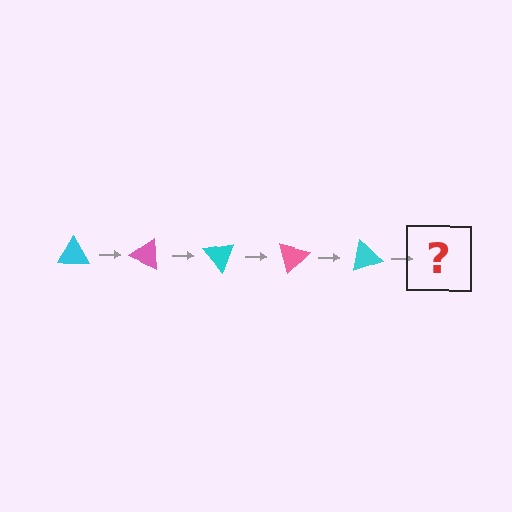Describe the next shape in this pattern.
It should be a pink triangle, rotated 125 degrees from the start.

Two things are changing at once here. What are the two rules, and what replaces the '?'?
The two rules are that it rotates 25 degrees each step and the color cycles through cyan and pink. The '?' should be a pink triangle, rotated 125 degrees from the start.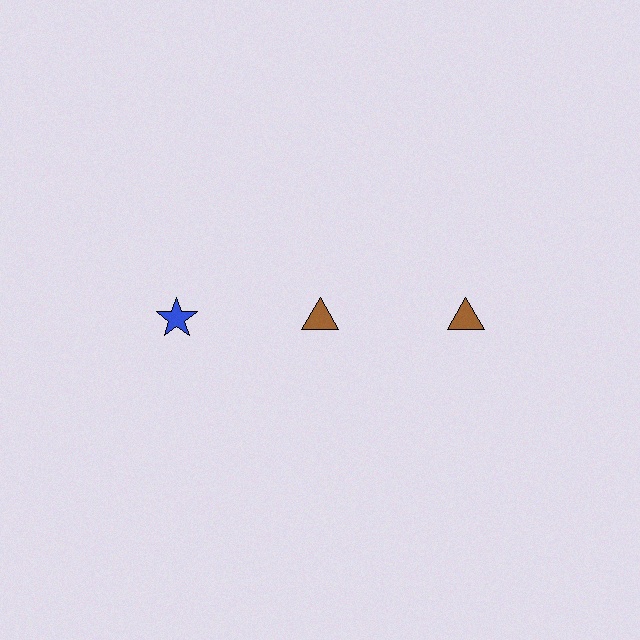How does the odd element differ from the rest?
It differs in both color (blue instead of brown) and shape (star instead of triangle).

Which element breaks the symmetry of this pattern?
The blue star in the top row, leftmost column breaks the symmetry. All other shapes are brown triangles.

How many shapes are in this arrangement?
There are 3 shapes arranged in a grid pattern.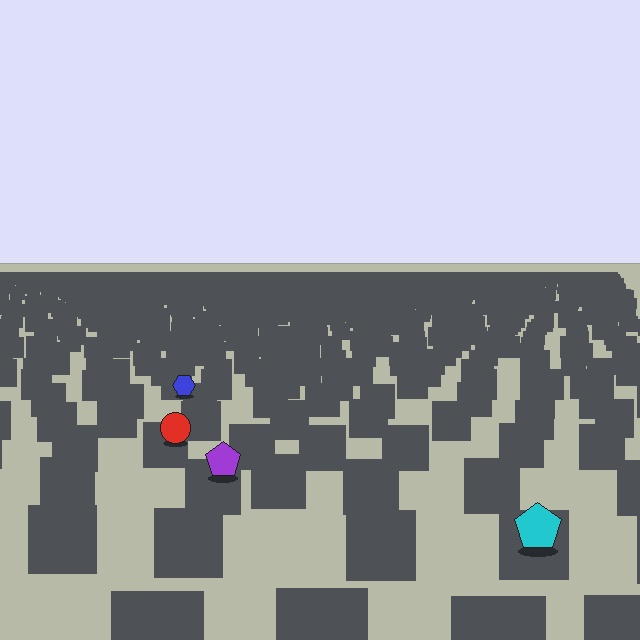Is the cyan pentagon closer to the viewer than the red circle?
Yes. The cyan pentagon is closer — you can tell from the texture gradient: the ground texture is coarser near it.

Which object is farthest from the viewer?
The blue hexagon is farthest from the viewer. It appears smaller and the ground texture around it is denser.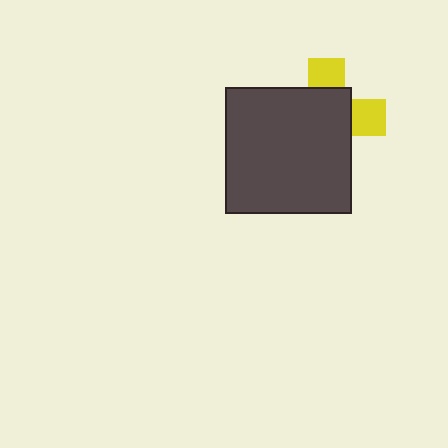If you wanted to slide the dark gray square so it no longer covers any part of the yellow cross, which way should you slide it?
Slide it toward the lower-left — that is the most direct way to separate the two shapes.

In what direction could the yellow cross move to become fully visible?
The yellow cross could move toward the upper-right. That would shift it out from behind the dark gray square entirely.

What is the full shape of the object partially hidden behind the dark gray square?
The partially hidden object is a yellow cross.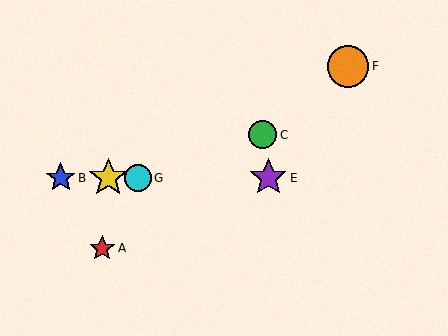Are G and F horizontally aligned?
No, G is at y≈178 and F is at y≈66.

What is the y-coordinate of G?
Object G is at y≈178.